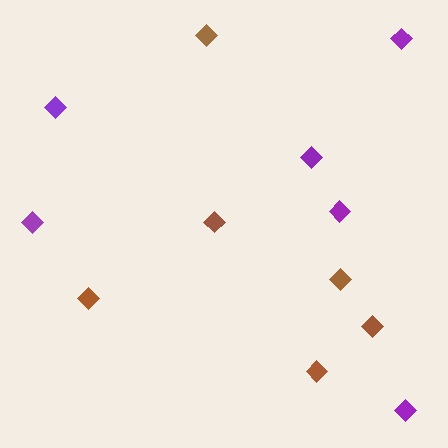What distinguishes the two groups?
There are 2 groups: one group of purple diamonds (6) and one group of brown diamonds (6).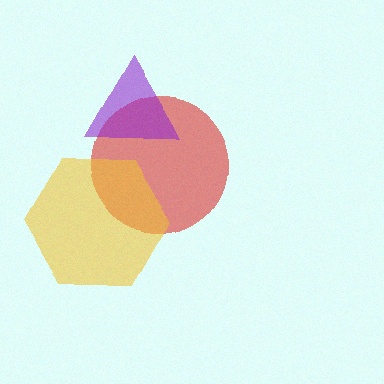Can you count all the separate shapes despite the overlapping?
Yes, there are 3 separate shapes.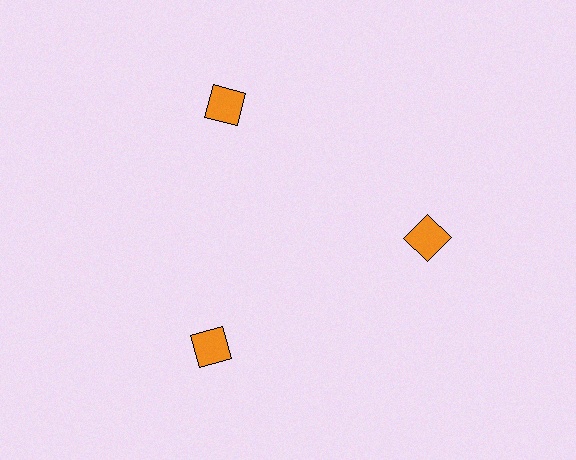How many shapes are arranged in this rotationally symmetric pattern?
There are 3 shapes, arranged in 3 groups of 1.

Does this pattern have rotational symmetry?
Yes, this pattern has 3-fold rotational symmetry. It looks the same after rotating 120 degrees around the center.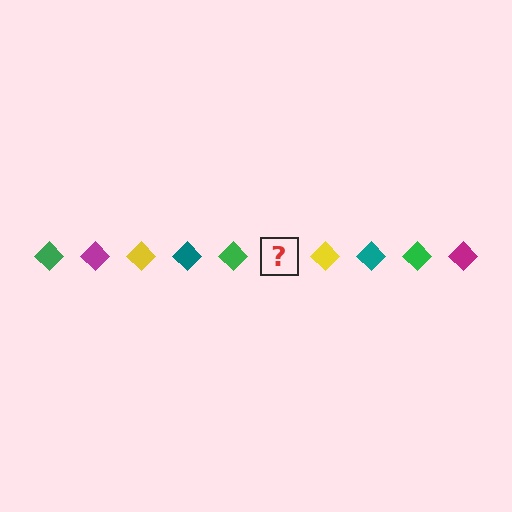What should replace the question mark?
The question mark should be replaced with a magenta diamond.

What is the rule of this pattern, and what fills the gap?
The rule is that the pattern cycles through green, magenta, yellow, teal diamonds. The gap should be filled with a magenta diamond.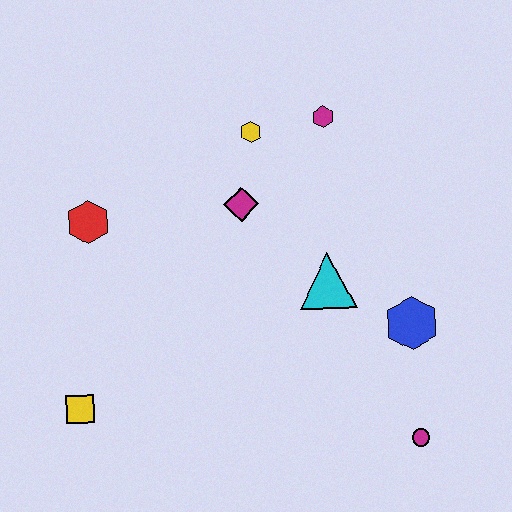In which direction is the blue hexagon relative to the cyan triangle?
The blue hexagon is to the right of the cyan triangle.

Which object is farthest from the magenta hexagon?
The yellow square is farthest from the magenta hexagon.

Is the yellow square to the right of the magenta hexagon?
No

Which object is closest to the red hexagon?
The magenta diamond is closest to the red hexagon.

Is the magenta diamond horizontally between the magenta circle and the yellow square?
Yes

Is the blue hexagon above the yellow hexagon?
No